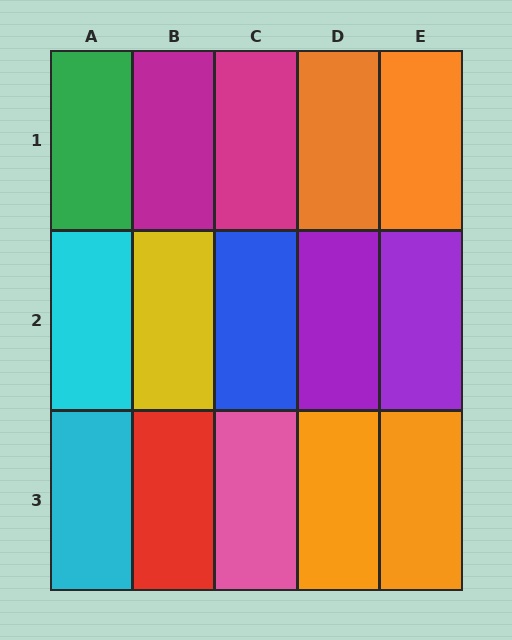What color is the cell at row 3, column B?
Red.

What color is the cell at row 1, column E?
Orange.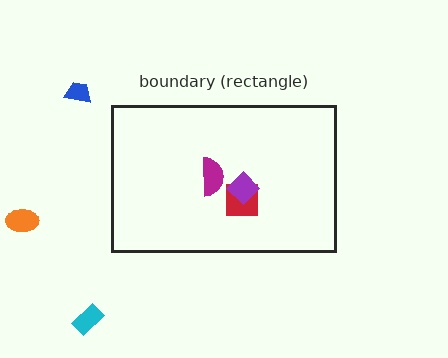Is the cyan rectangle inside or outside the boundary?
Outside.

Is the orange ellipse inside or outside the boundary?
Outside.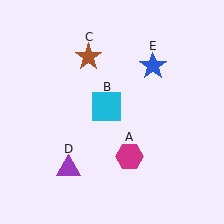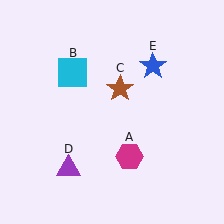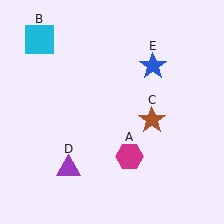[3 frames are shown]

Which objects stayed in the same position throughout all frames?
Magenta hexagon (object A) and purple triangle (object D) and blue star (object E) remained stationary.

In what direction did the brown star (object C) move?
The brown star (object C) moved down and to the right.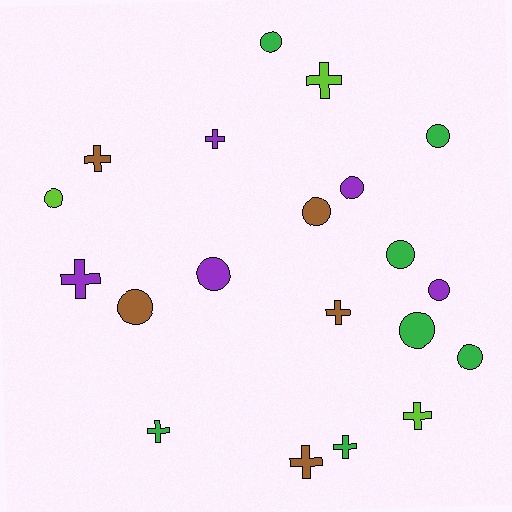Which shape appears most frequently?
Circle, with 11 objects.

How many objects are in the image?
There are 20 objects.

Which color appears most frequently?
Green, with 7 objects.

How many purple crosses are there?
There are 2 purple crosses.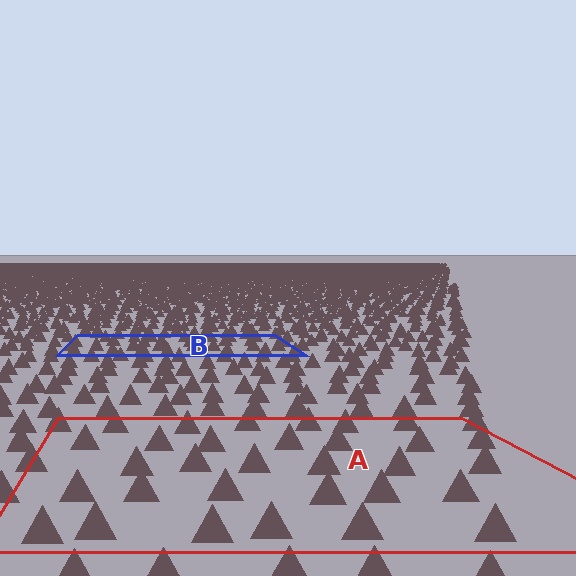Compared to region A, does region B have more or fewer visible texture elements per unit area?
Region B has more texture elements per unit area — they are packed more densely because it is farther away.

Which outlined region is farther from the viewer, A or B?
Region B is farther from the viewer — the texture elements inside it appear smaller and more densely packed.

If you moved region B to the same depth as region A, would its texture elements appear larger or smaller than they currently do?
They would appear larger. At a closer depth, the same texture elements are projected at a bigger on-screen size.